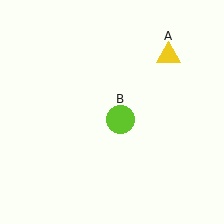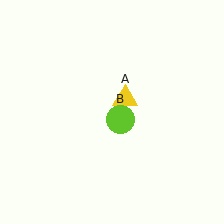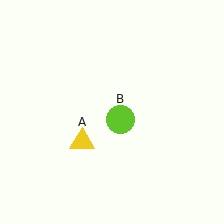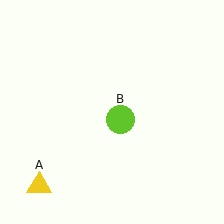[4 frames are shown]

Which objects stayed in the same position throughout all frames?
Lime circle (object B) remained stationary.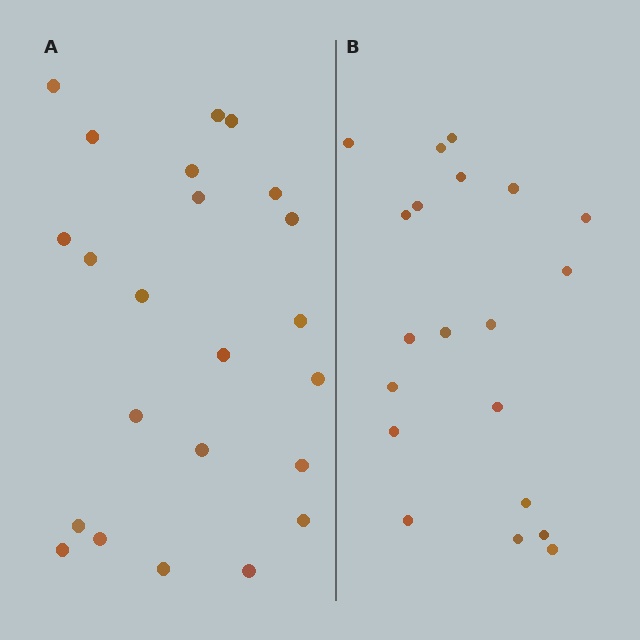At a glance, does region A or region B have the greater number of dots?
Region A (the left region) has more dots.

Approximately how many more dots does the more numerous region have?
Region A has just a few more — roughly 2 or 3 more dots than region B.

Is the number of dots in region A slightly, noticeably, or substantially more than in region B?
Region A has only slightly more — the two regions are fairly close. The ratio is roughly 1.1 to 1.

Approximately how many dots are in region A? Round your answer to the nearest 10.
About 20 dots. (The exact count is 23, which rounds to 20.)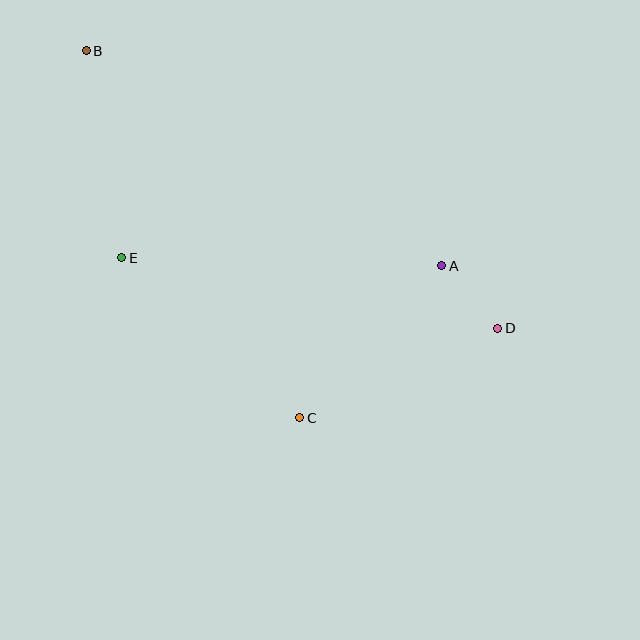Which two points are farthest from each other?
Points B and D are farthest from each other.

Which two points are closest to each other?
Points A and D are closest to each other.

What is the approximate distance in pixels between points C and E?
The distance between C and E is approximately 239 pixels.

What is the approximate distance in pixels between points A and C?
The distance between A and C is approximately 208 pixels.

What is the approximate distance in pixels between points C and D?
The distance between C and D is approximately 217 pixels.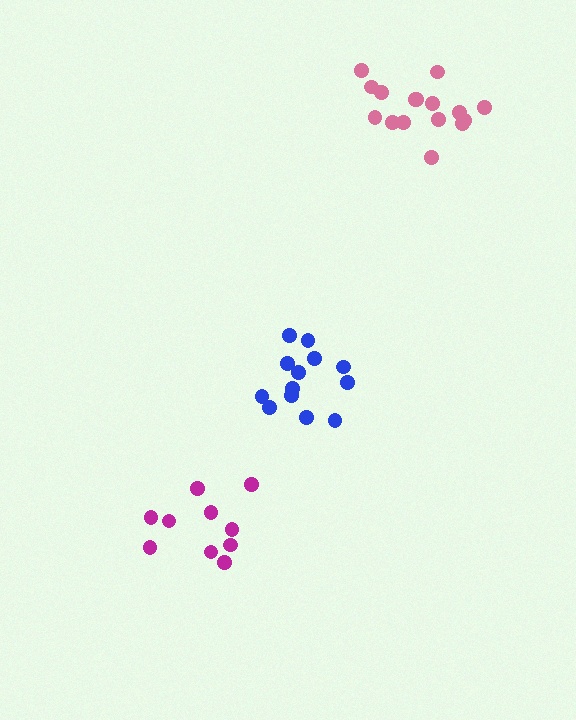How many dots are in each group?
Group 1: 13 dots, Group 2: 10 dots, Group 3: 16 dots (39 total).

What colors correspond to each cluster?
The clusters are colored: blue, magenta, pink.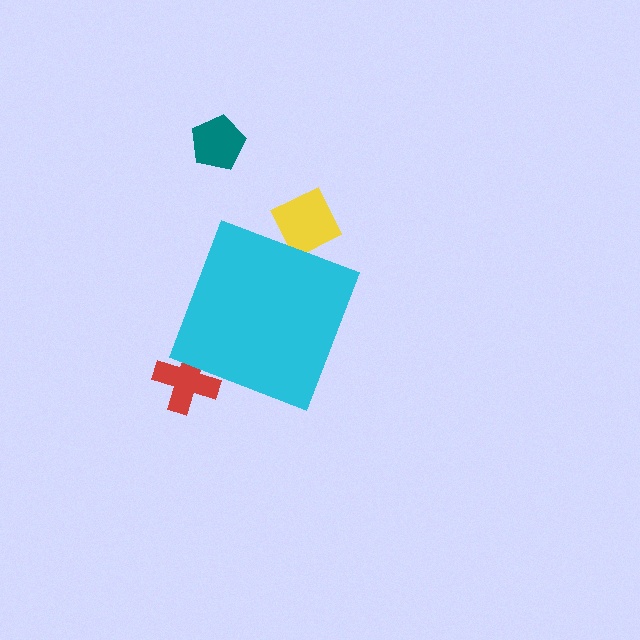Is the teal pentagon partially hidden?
No, the teal pentagon is fully visible.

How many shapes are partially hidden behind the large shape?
2 shapes are partially hidden.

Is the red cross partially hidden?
Yes, the red cross is partially hidden behind the cyan diamond.